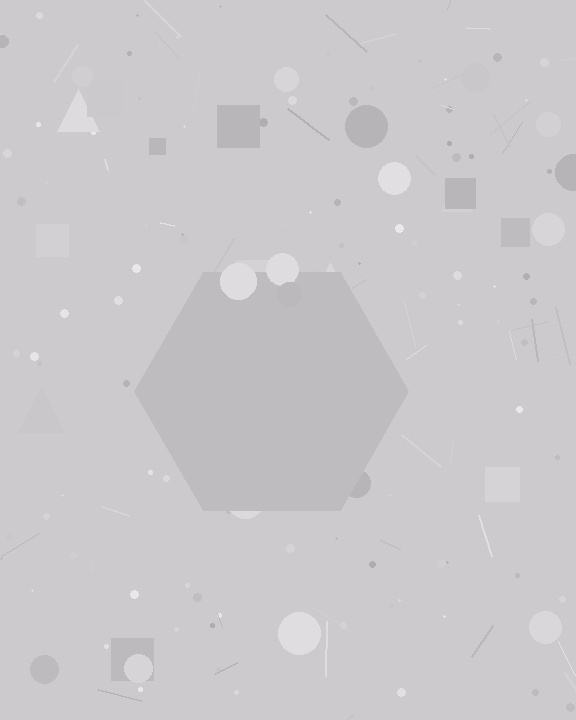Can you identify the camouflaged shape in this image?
The camouflaged shape is a hexagon.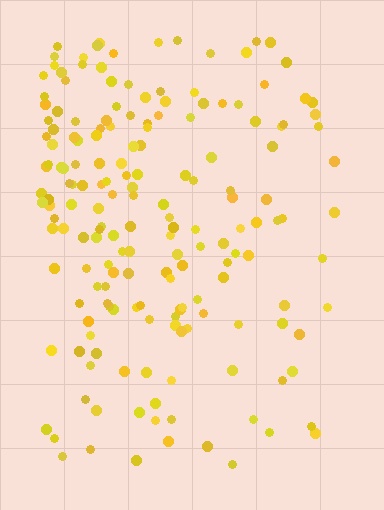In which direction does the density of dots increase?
From right to left, with the left side densest.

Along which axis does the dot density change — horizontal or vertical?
Horizontal.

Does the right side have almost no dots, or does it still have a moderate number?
Still a moderate number, just noticeably fewer than the left.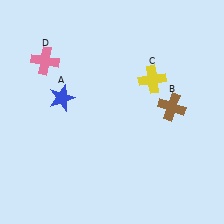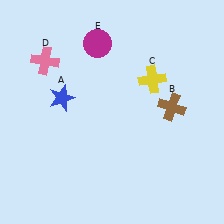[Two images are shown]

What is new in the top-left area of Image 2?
A magenta circle (E) was added in the top-left area of Image 2.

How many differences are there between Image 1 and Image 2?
There is 1 difference between the two images.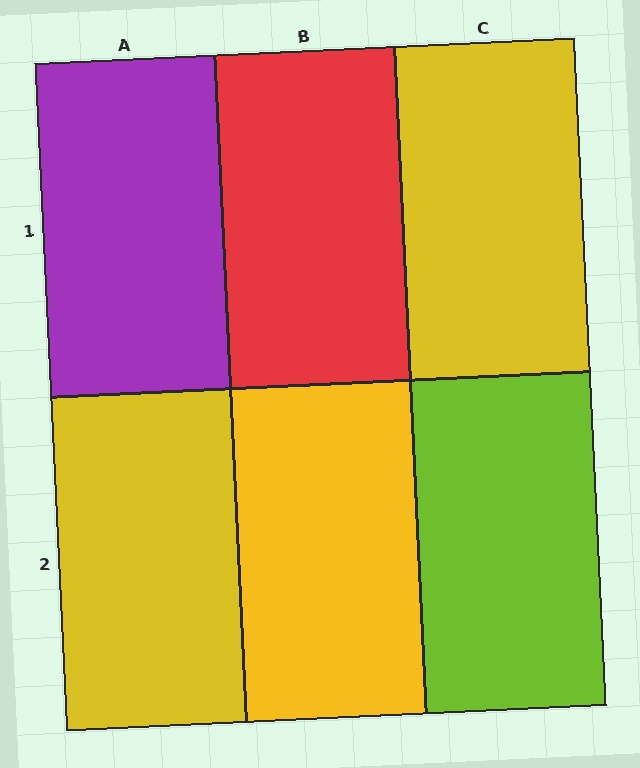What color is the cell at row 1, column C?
Yellow.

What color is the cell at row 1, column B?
Red.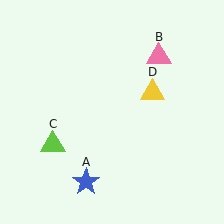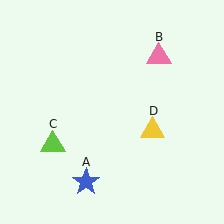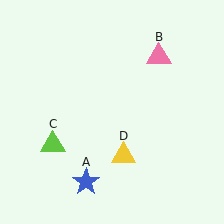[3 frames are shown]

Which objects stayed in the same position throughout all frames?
Blue star (object A) and pink triangle (object B) and lime triangle (object C) remained stationary.